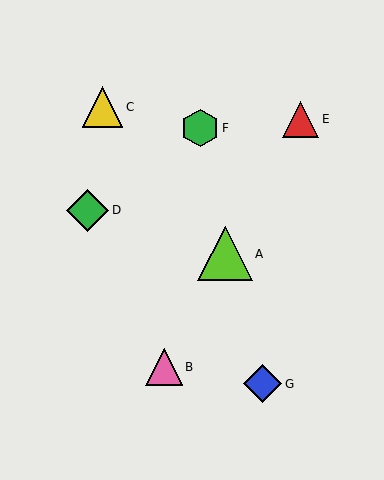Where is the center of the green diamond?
The center of the green diamond is at (88, 210).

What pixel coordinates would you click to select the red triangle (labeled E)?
Click at (301, 119) to select the red triangle E.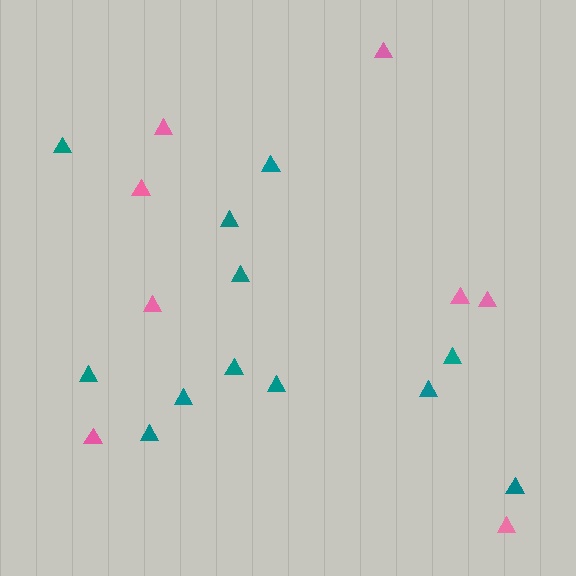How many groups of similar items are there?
There are 2 groups: one group of pink triangles (8) and one group of teal triangles (12).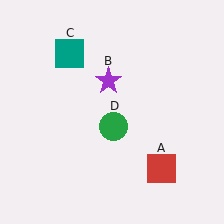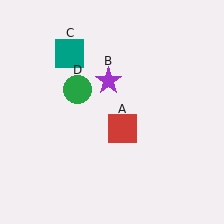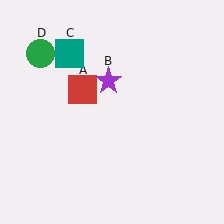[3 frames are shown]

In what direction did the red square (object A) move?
The red square (object A) moved up and to the left.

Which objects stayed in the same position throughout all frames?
Purple star (object B) and teal square (object C) remained stationary.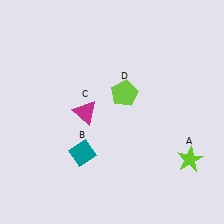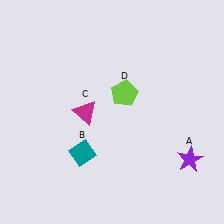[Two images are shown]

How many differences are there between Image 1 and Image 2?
There is 1 difference between the two images.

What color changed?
The star (A) changed from lime in Image 1 to purple in Image 2.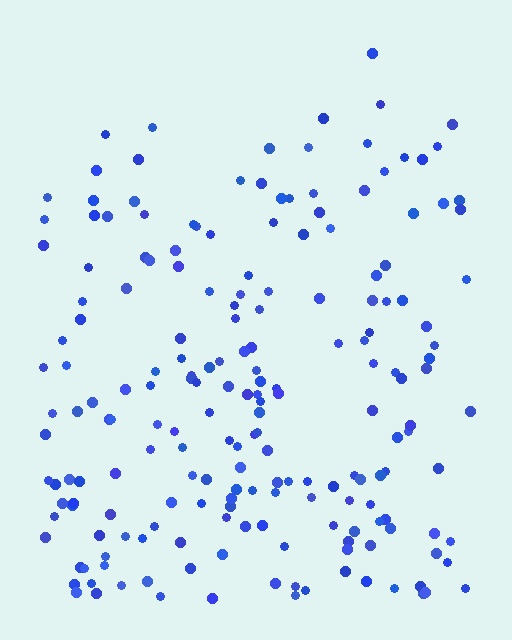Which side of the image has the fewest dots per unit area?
The top.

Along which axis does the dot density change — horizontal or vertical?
Vertical.